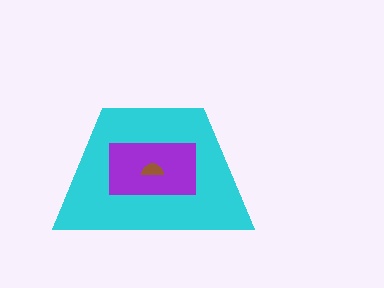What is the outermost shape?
The cyan trapezoid.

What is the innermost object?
The brown semicircle.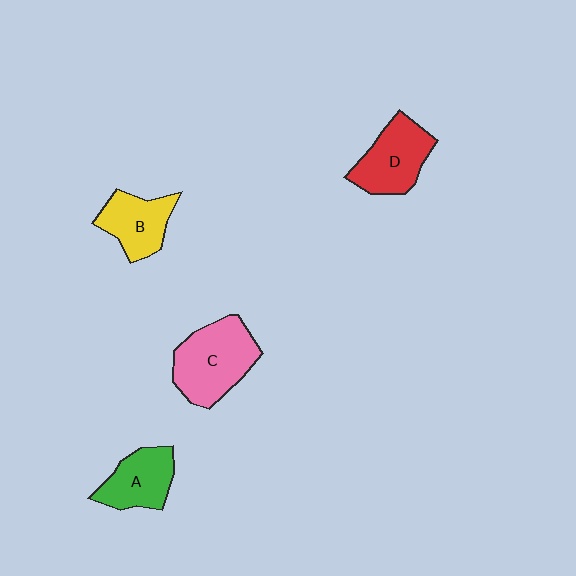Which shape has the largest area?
Shape C (pink).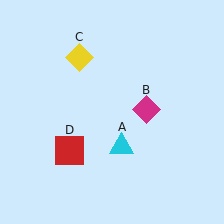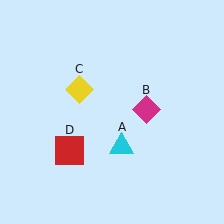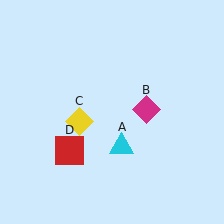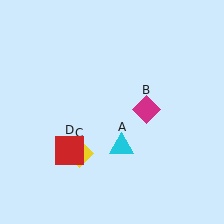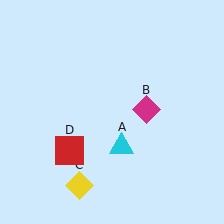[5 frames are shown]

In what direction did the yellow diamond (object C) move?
The yellow diamond (object C) moved down.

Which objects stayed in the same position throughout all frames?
Cyan triangle (object A) and magenta diamond (object B) and red square (object D) remained stationary.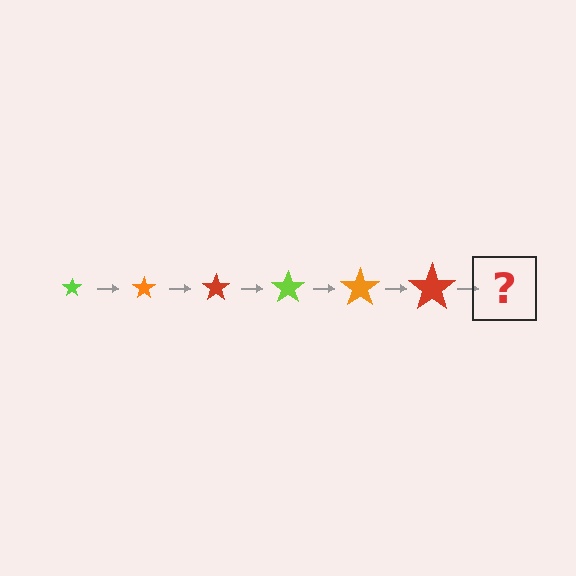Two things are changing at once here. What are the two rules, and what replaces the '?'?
The two rules are that the star grows larger each step and the color cycles through lime, orange, and red. The '?' should be a lime star, larger than the previous one.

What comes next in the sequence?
The next element should be a lime star, larger than the previous one.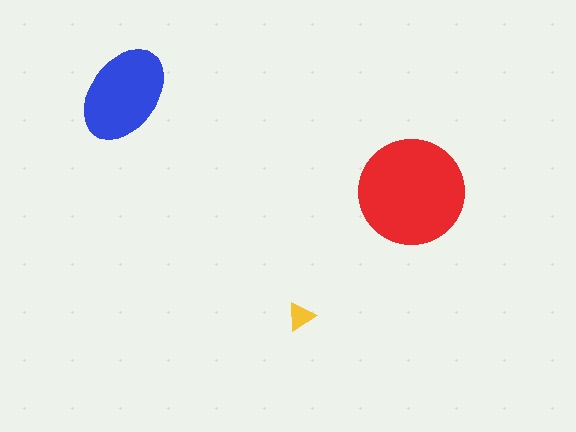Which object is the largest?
The red circle.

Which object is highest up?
The blue ellipse is topmost.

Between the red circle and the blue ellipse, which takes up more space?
The red circle.